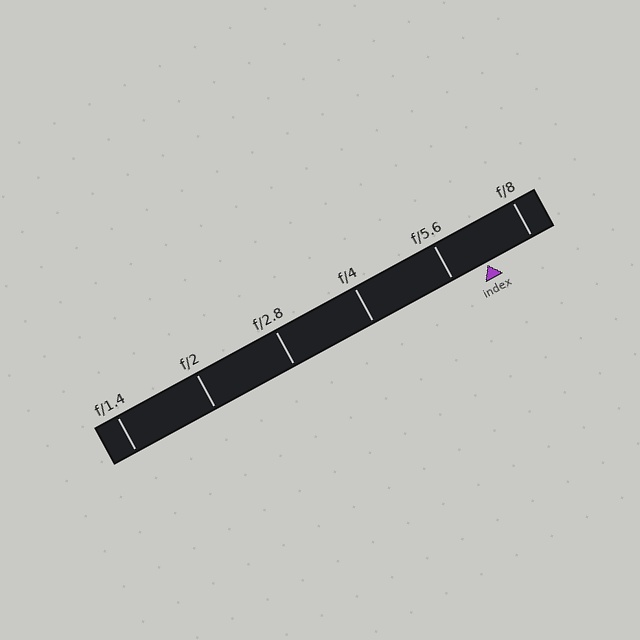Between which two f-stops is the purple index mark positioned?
The index mark is between f/5.6 and f/8.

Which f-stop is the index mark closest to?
The index mark is closest to f/5.6.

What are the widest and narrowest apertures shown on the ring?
The widest aperture shown is f/1.4 and the narrowest is f/8.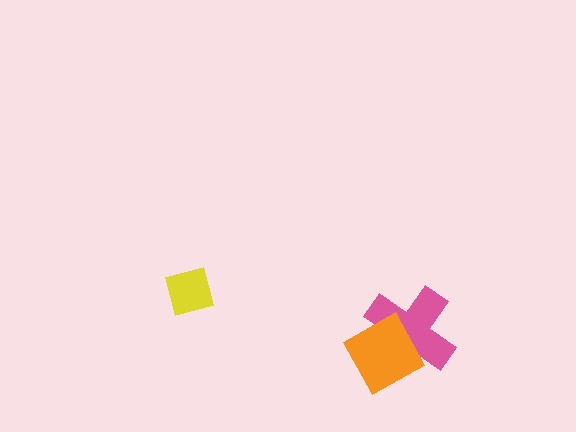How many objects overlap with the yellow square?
0 objects overlap with the yellow square.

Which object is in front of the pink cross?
The orange square is in front of the pink cross.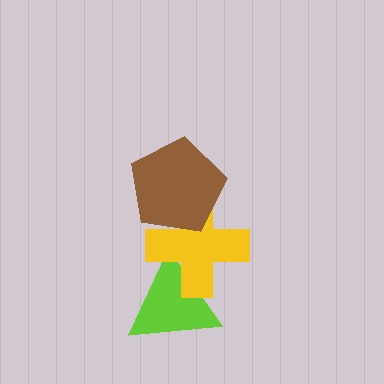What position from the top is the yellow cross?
The yellow cross is 2nd from the top.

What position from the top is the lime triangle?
The lime triangle is 3rd from the top.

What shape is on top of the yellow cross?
The brown pentagon is on top of the yellow cross.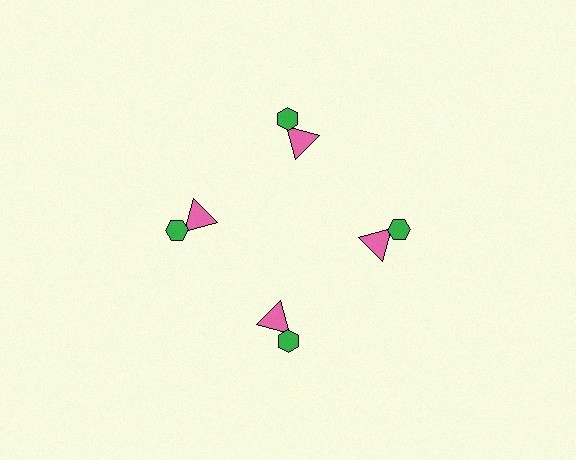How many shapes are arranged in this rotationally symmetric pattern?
There are 8 shapes, arranged in 4 groups of 2.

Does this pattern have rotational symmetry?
Yes, this pattern has 4-fold rotational symmetry. It looks the same after rotating 90 degrees around the center.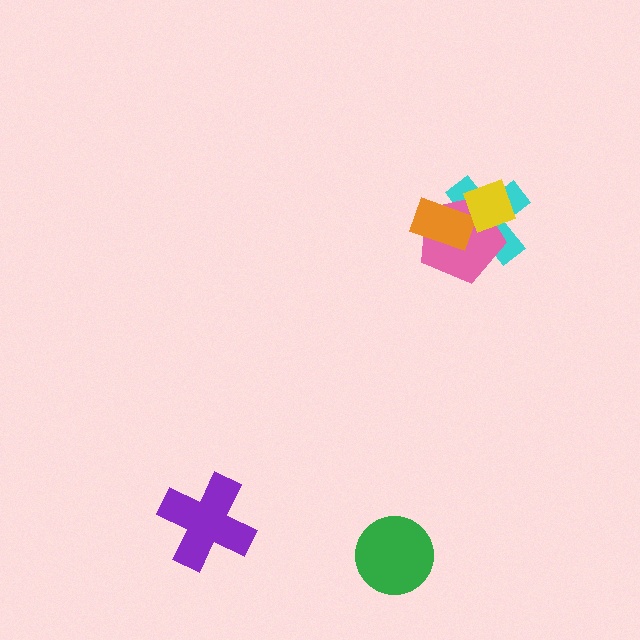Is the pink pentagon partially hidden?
Yes, it is partially covered by another shape.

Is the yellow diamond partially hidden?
No, no other shape covers it.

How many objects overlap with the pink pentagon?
3 objects overlap with the pink pentagon.